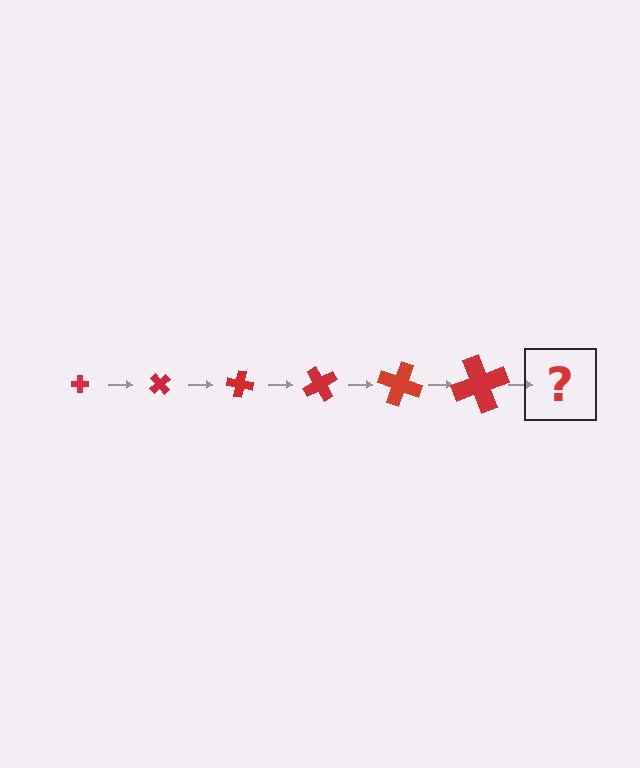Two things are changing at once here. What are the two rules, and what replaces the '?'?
The two rules are that the cross grows larger each step and it rotates 50 degrees each step. The '?' should be a cross, larger than the previous one and rotated 300 degrees from the start.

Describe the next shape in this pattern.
It should be a cross, larger than the previous one and rotated 300 degrees from the start.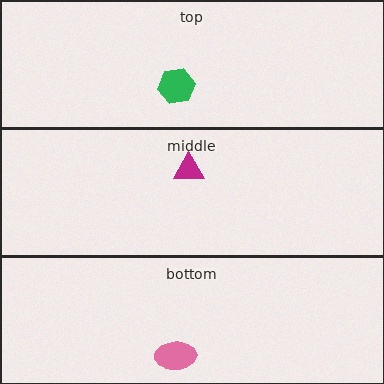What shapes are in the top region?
The green hexagon.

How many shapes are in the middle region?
1.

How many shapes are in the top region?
1.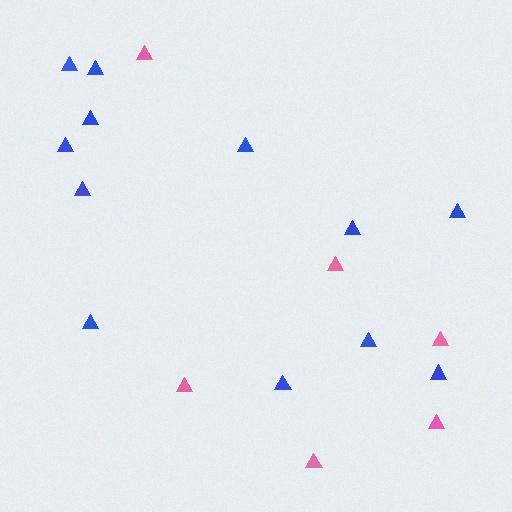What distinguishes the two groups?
There are 2 groups: one group of blue triangles (12) and one group of pink triangles (6).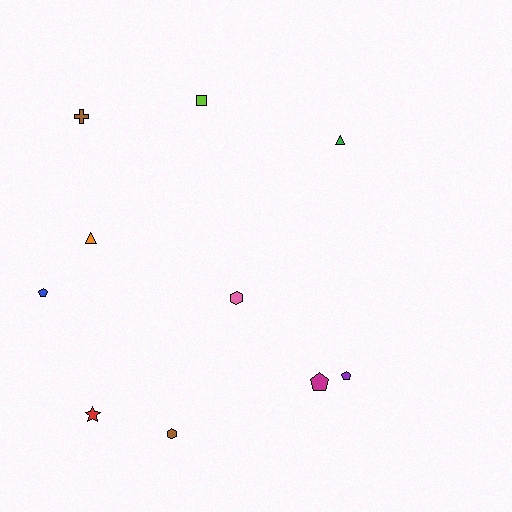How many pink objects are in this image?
There is 1 pink object.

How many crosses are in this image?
There is 1 cross.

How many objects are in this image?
There are 10 objects.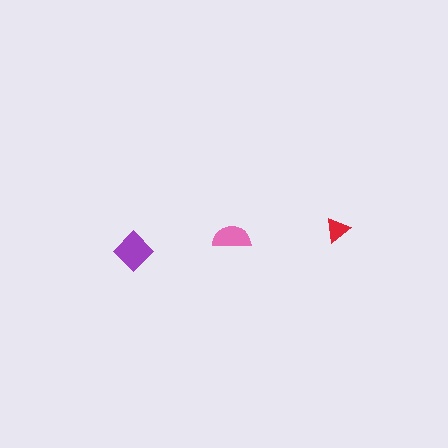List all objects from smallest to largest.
The red triangle, the pink semicircle, the purple diamond.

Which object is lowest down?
The purple diamond is bottommost.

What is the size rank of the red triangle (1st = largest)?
3rd.